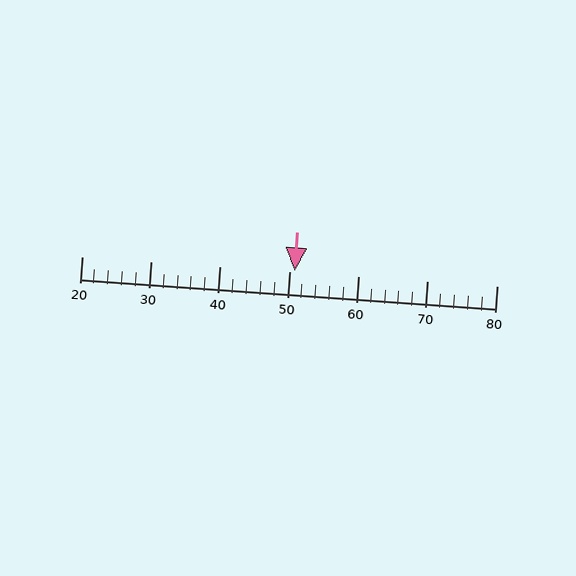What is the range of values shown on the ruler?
The ruler shows values from 20 to 80.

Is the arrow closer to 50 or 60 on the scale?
The arrow is closer to 50.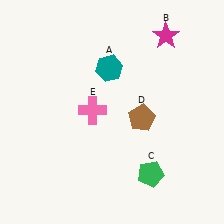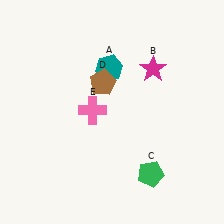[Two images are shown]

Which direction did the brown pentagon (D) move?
The brown pentagon (D) moved left.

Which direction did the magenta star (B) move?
The magenta star (B) moved down.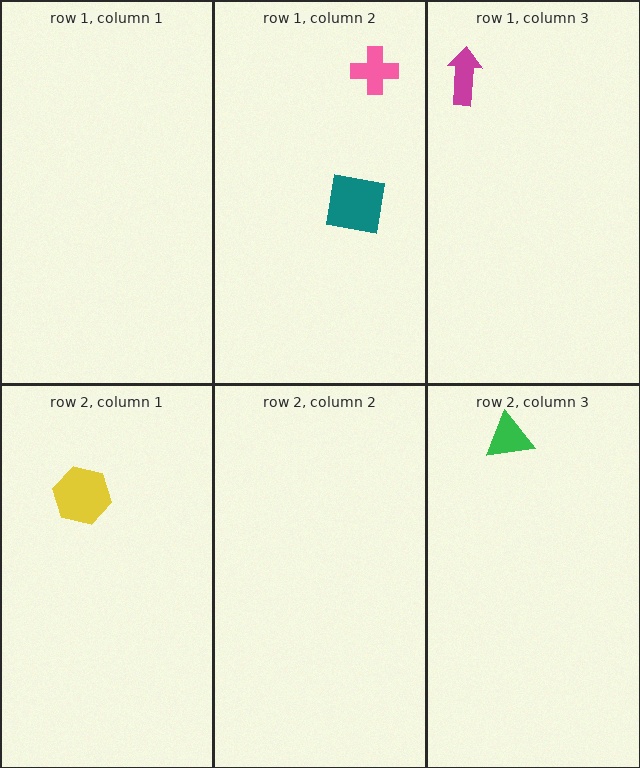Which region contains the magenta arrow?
The row 1, column 3 region.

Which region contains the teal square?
The row 1, column 2 region.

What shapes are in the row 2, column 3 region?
The green triangle.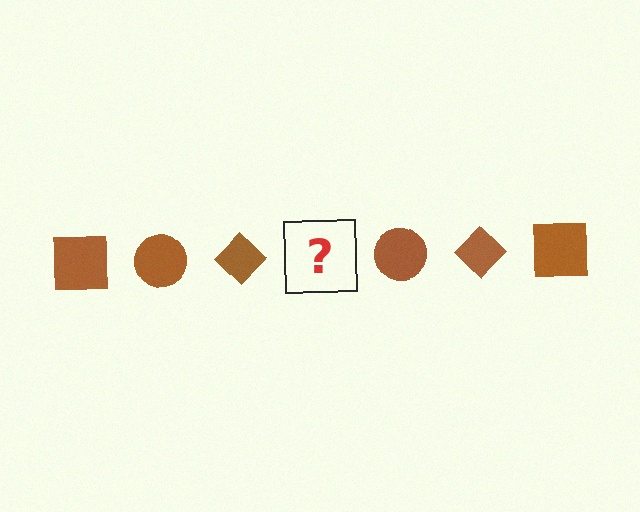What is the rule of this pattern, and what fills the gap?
The rule is that the pattern cycles through square, circle, diamond shapes in brown. The gap should be filled with a brown square.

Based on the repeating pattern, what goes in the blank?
The blank should be a brown square.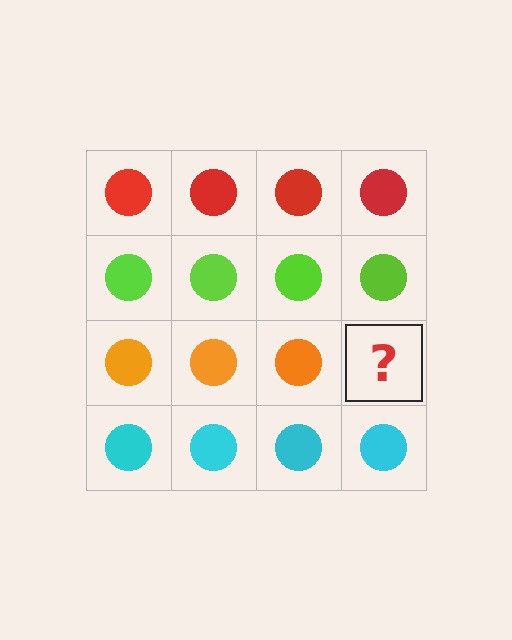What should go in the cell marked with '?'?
The missing cell should contain an orange circle.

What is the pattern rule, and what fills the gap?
The rule is that each row has a consistent color. The gap should be filled with an orange circle.